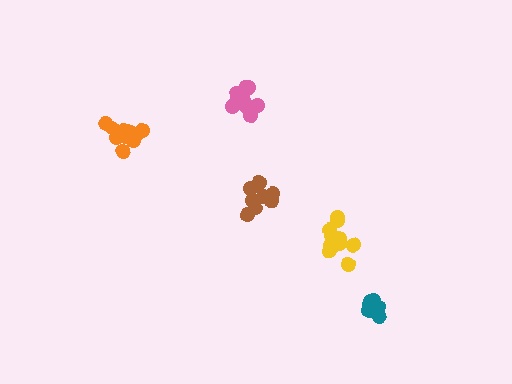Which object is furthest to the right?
The teal cluster is rightmost.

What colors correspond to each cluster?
The clusters are colored: orange, teal, brown, pink, yellow.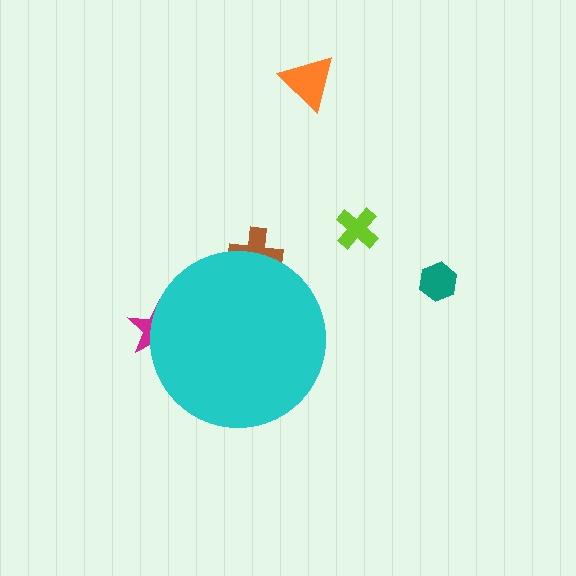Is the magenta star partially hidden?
Yes, the magenta star is partially hidden behind the cyan circle.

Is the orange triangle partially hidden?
No, the orange triangle is fully visible.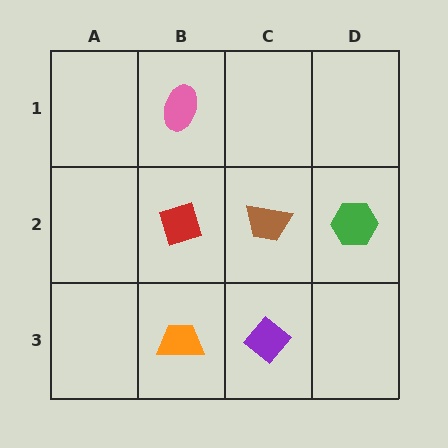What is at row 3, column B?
An orange trapezoid.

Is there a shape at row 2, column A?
No, that cell is empty.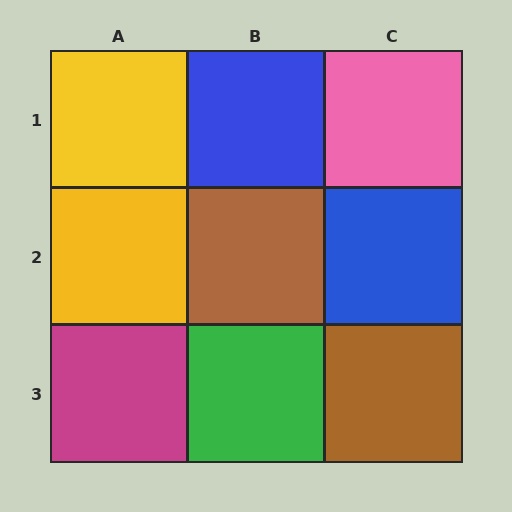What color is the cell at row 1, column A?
Yellow.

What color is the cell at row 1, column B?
Blue.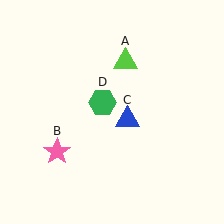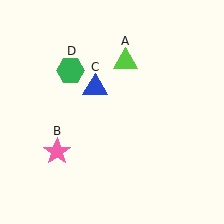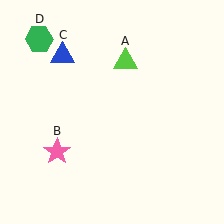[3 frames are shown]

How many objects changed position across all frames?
2 objects changed position: blue triangle (object C), green hexagon (object D).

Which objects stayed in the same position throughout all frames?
Lime triangle (object A) and pink star (object B) remained stationary.